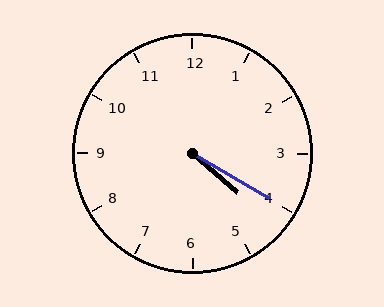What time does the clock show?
4:20.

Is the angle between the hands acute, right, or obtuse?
It is acute.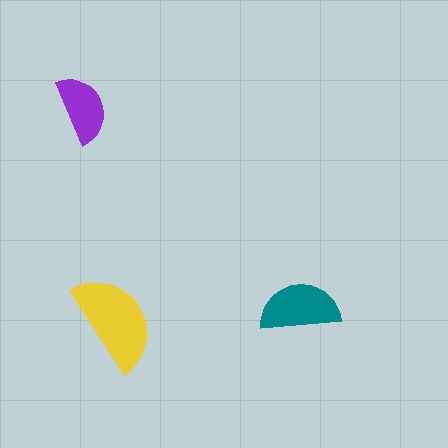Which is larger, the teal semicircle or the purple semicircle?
The teal one.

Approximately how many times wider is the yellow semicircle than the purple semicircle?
About 1.5 times wider.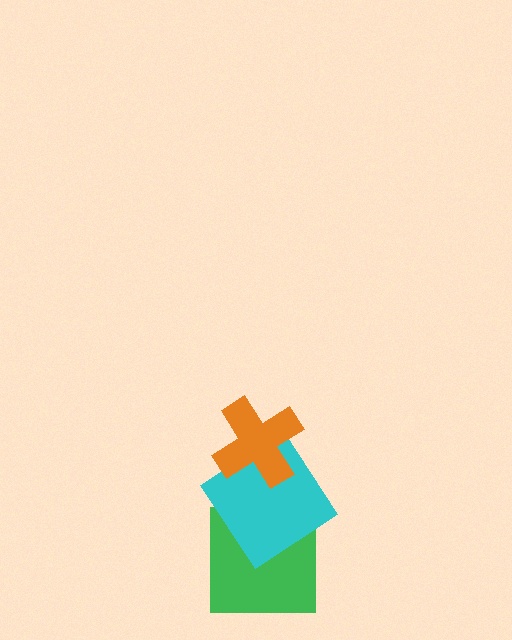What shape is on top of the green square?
The cyan diamond is on top of the green square.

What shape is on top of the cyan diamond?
The orange cross is on top of the cyan diamond.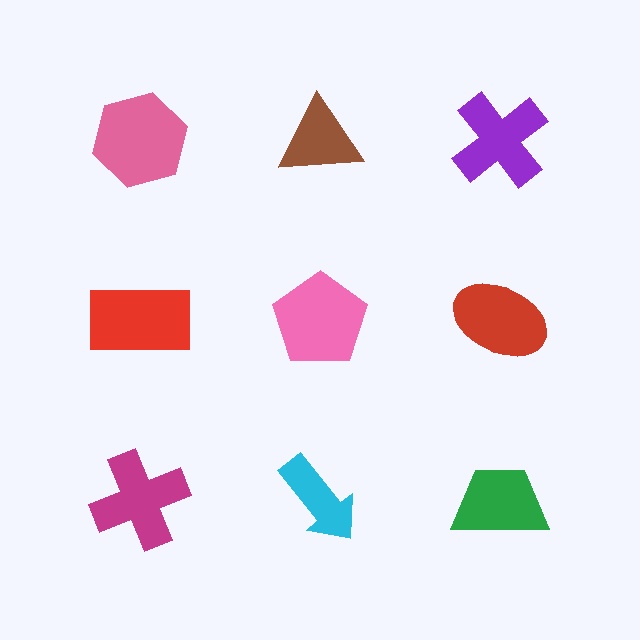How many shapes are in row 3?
3 shapes.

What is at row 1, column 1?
A pink hexagon.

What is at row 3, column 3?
A green trapezoid.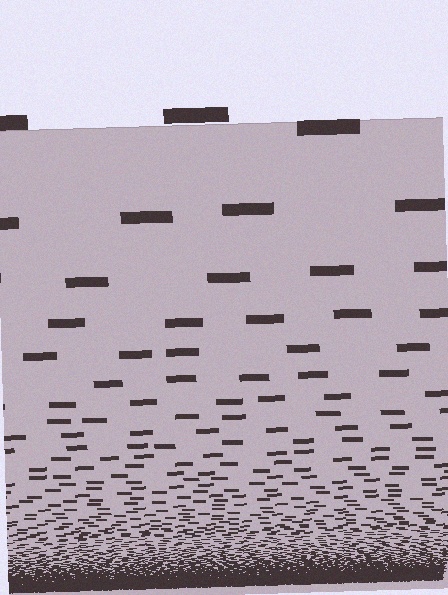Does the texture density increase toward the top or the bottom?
Density increases toward the bottom.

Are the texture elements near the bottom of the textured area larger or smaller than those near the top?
Smaller. The gradient is inverted — elements near the bottom are smaller and denser.